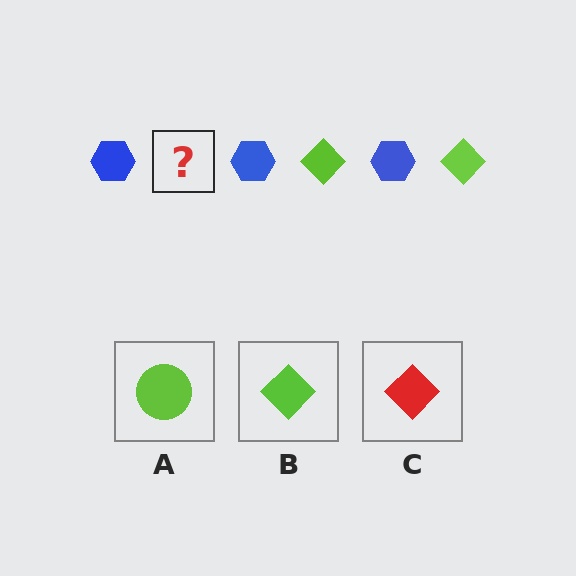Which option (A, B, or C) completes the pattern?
B.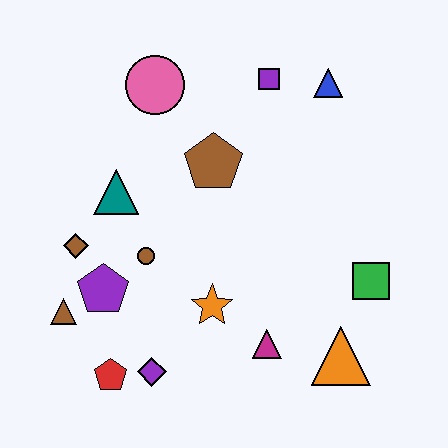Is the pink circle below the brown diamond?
No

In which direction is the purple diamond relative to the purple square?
The purple diamond is below the purple square.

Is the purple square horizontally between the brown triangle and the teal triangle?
No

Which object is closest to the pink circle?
The brown pentagon is closest to the pink circle.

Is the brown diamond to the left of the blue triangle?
Yes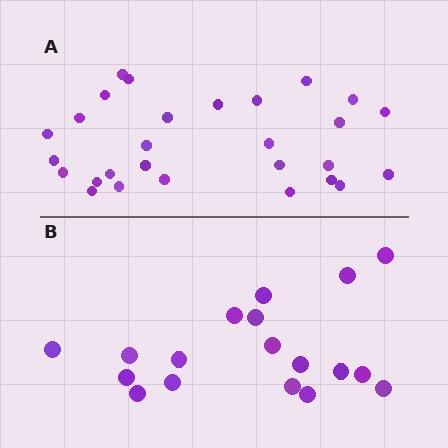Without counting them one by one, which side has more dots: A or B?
Region A (the top region) has more dots.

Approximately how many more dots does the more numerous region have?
Region A has roughly 10 or so more dots than region B.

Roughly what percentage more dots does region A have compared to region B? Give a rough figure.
About 55% more.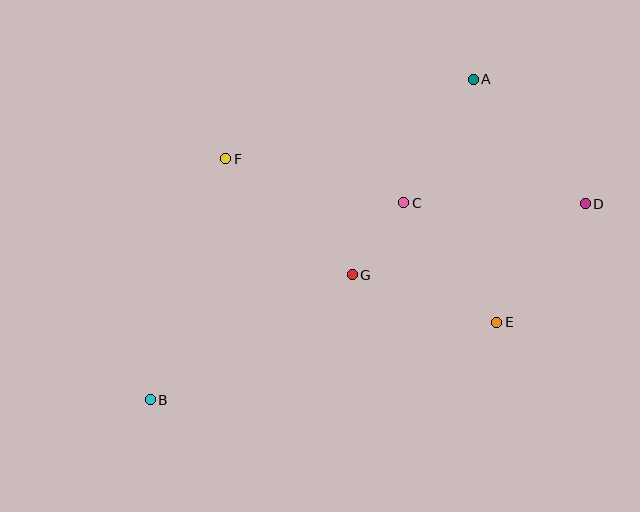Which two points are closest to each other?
Points C and G are closest to each other.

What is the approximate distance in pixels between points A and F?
The distance between A and F is approximately 260 pixels.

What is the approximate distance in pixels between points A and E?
The distance between A and E is approximately 244 pixels.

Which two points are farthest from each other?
Points B and D are farthest from each other.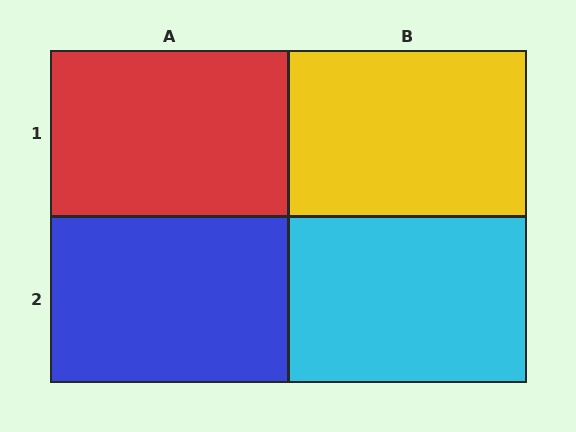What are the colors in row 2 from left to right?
Blue, cyan.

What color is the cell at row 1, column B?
Yellow.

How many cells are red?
1 cell is red.